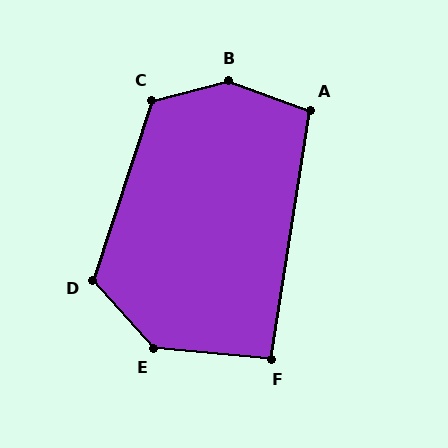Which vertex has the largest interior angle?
B, at approximately 146 degrees.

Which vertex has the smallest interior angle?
F, at approximately 94 degrees.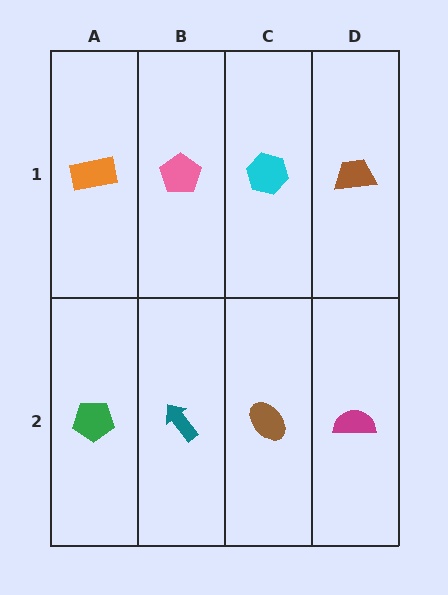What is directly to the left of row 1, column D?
A cyan hexagon.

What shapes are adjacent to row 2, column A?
An orange rectangle (row 1, column A), a teal arrow (row 2, column B).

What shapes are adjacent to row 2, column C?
A cyan hexagon (row 1, column C), a teal arrow (row 2, column B), a magenta semicircle (row 2, column D).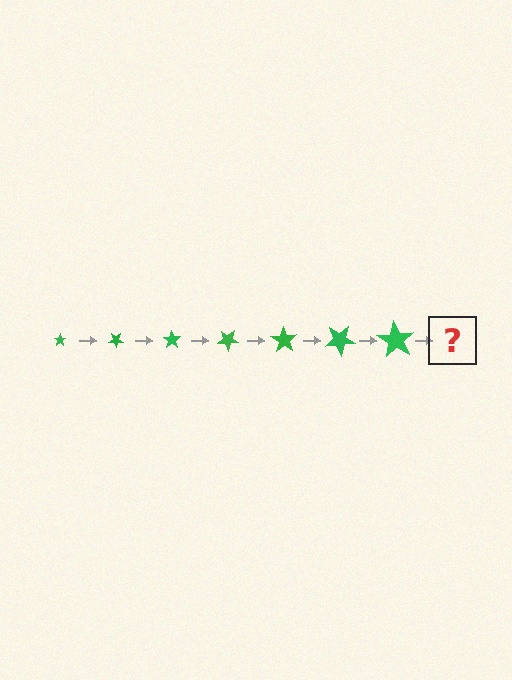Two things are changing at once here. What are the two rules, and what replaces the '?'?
The two rules are that the star grows larger each step and it rotates 35 degrees each step. The '?' should be a star, larger than the previous one and rotated 245 degrees from the start.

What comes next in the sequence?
The next element should be a star, larger than the previous one and rotated 245 degrees from the start.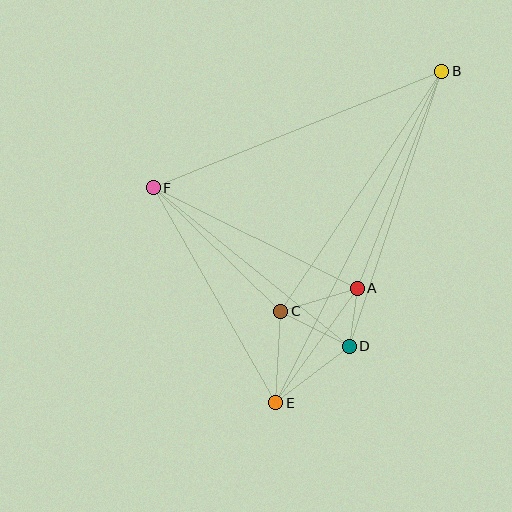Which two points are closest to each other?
Points A and D are closest to each other.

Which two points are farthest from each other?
Points B and E are farthest from each other.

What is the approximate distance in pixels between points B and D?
The distance between B and D is approximately 290 pixels.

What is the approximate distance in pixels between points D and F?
The distance between D and F is approximately 252 pixels.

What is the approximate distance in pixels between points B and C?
The distance between B and C is approximately 289 pixels.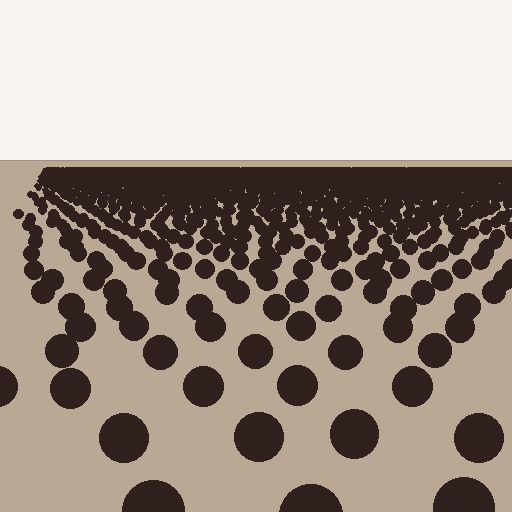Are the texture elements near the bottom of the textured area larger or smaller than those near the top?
Larger. Near the bottom, elements are closer to the viewer and appear at a bigger on-screen size.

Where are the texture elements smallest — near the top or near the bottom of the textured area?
Near the top.